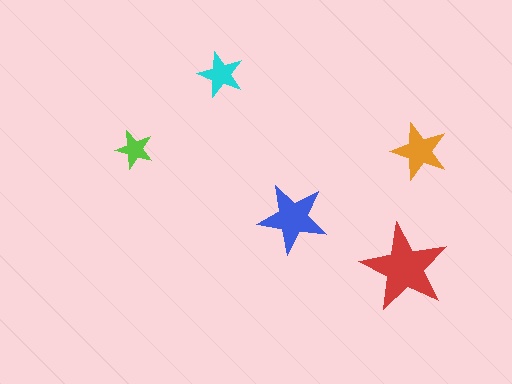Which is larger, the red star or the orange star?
The red one.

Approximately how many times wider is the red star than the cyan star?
About 2 times wider.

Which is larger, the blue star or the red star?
The red one.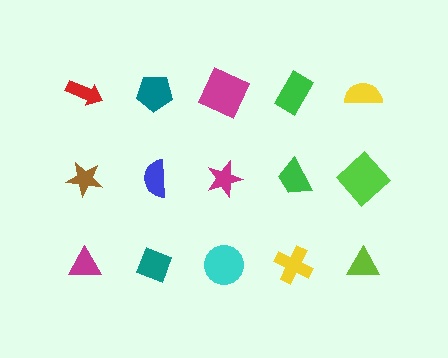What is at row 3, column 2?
A teal diamond.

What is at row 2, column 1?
A brown star.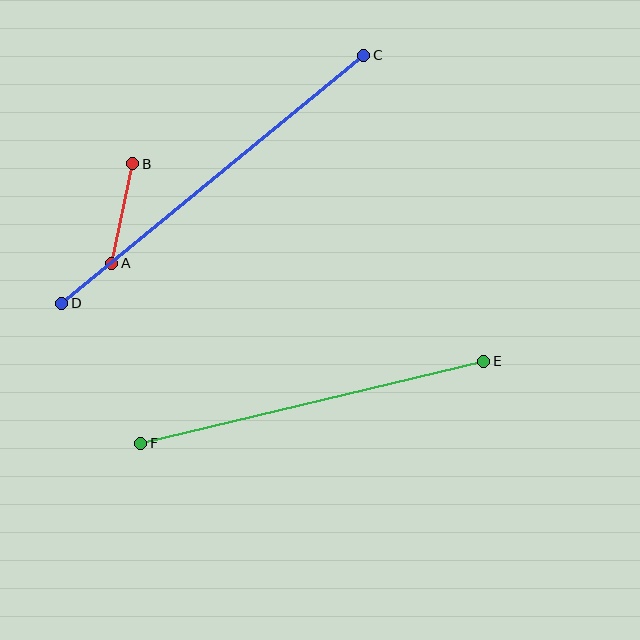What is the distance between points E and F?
The distance is approximately 352 pixels.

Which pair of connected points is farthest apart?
Points C and D are farthest apart.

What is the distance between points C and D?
The distance is approximately 391 pixels.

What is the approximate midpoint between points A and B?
The midpoint is at approximately (122, 213) pixels.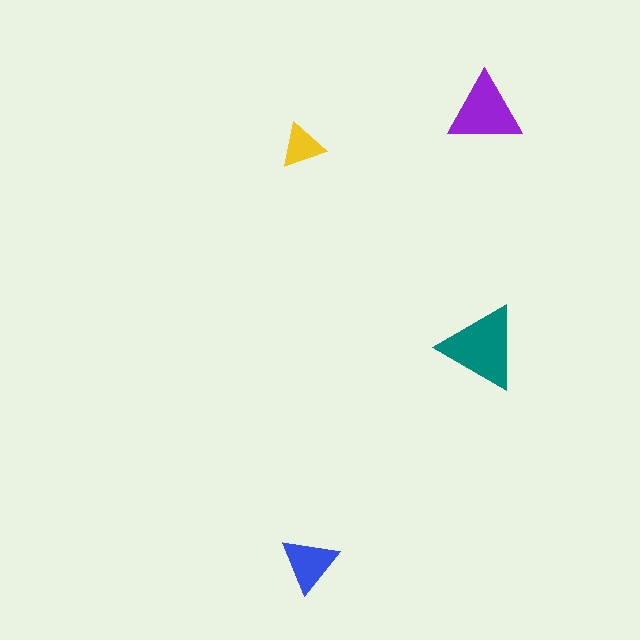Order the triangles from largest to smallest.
the teal one, the purple one, the blue one, the yellow one.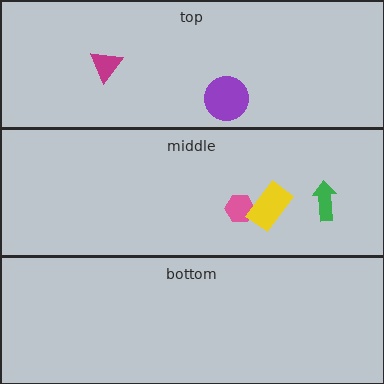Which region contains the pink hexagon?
The middle region.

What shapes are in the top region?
The magenta triangle, the purple circle.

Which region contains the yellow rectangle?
The middle region.